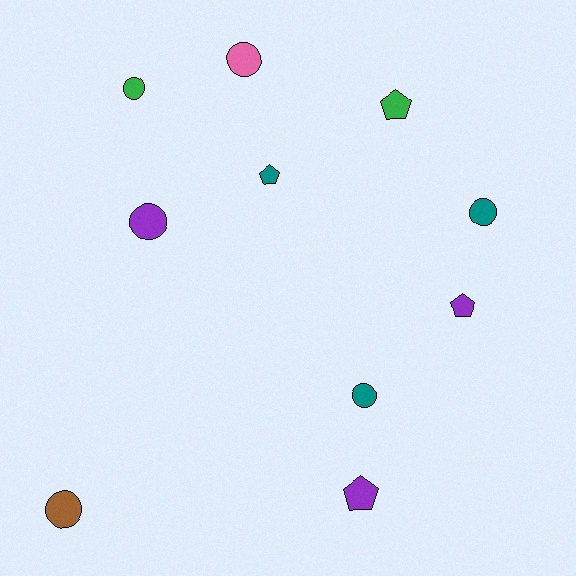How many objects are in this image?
There are 10 objects.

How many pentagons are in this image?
There are 4 pentagons.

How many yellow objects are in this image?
There are no yellow objects.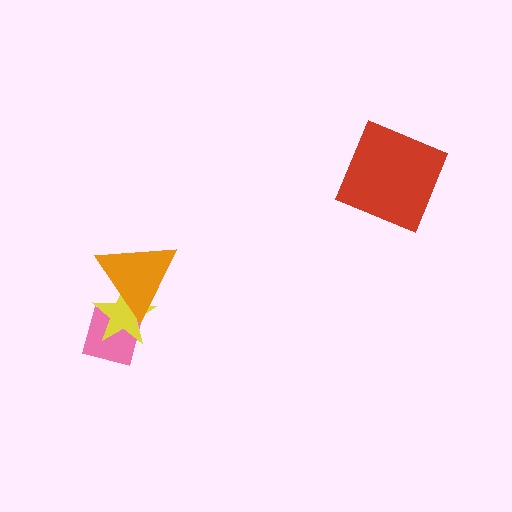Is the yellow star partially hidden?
Yes, it is partially covered by another shape.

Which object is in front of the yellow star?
The orange triangle is in front of the yellow star.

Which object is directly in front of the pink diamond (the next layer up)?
The yellow star is directly in front of the pink diamond.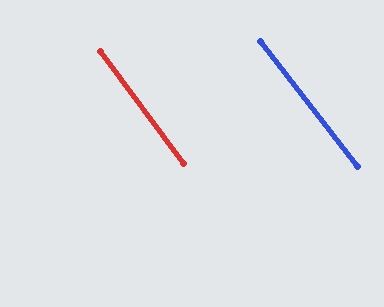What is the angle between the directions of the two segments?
Approximately 1 degree.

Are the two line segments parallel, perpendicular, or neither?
Parallel — their directions differ by only 1.3°.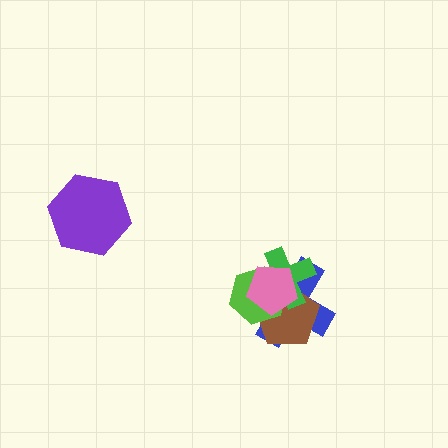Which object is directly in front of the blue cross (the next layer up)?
The brown pentagon is directly in front of the blue cross.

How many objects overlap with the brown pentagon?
4 objects overlap with the brown pentagon.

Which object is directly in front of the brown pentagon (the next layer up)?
The lime hexagon is directly in front of the brown pentagon.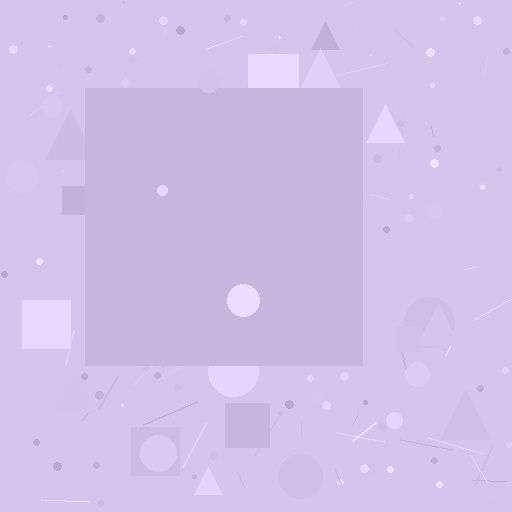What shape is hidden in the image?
A square is hidden in the image.